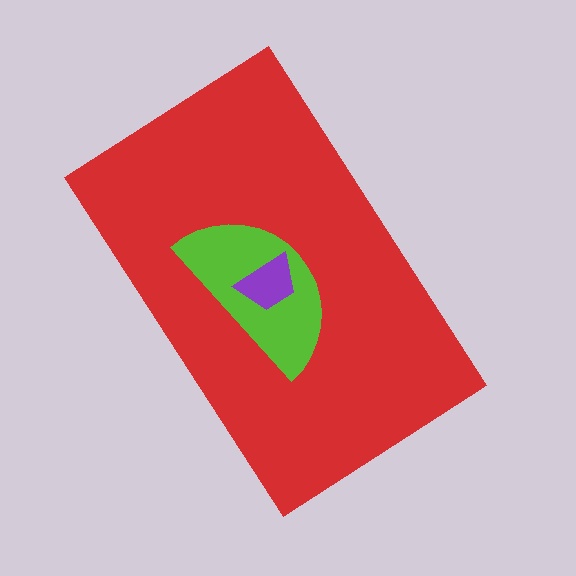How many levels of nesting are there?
3.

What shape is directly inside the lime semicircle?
The purple trapezoid.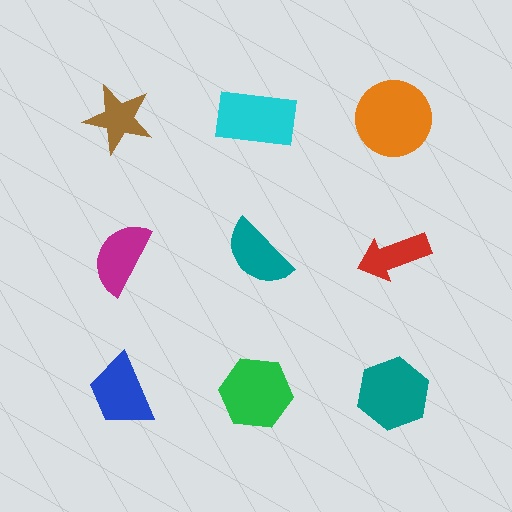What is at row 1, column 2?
A cyan rectangle.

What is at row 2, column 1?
A magenta semicircle.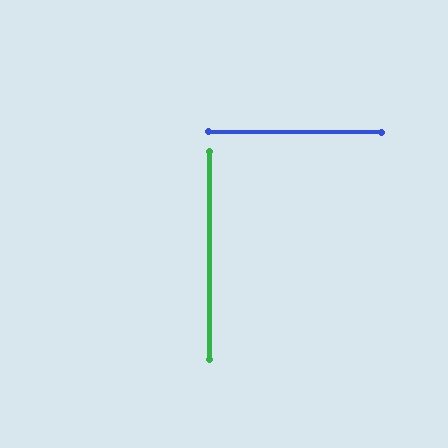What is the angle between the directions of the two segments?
Approximately 90 degrees.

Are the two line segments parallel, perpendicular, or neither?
Perpendicular — they meet at approximately 90°.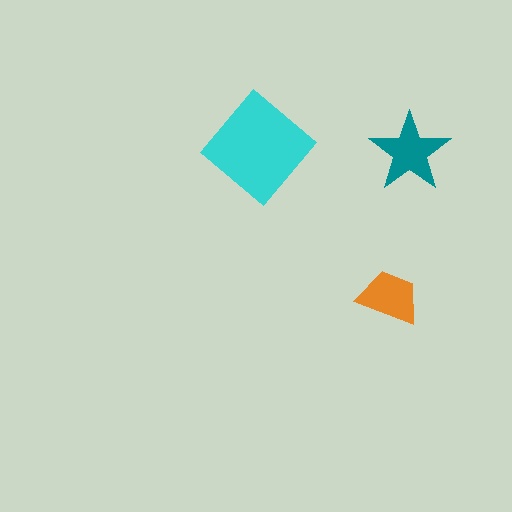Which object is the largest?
The cyan diamond.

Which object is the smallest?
The orange trapezoid.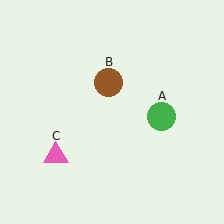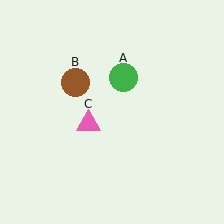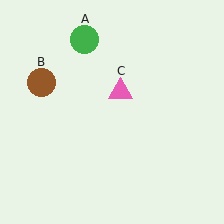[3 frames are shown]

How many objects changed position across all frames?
3 objects changed position: green circle (object A), brown circle (object B), pink triangle (object C).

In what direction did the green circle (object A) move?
The green circle (object A) moved up and to the left.